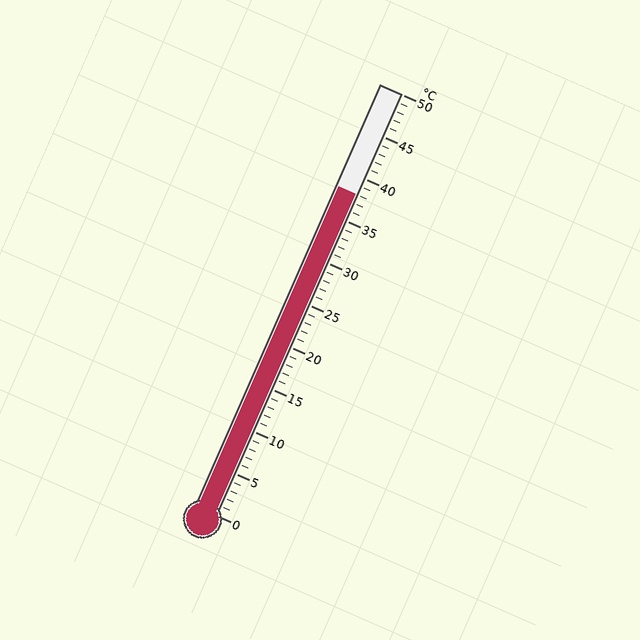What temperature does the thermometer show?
The thermometer shows approximately 38°C.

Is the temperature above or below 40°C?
The temperature is below 40°C.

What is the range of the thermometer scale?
The thermometer scale ranges from 0°C to 50°C.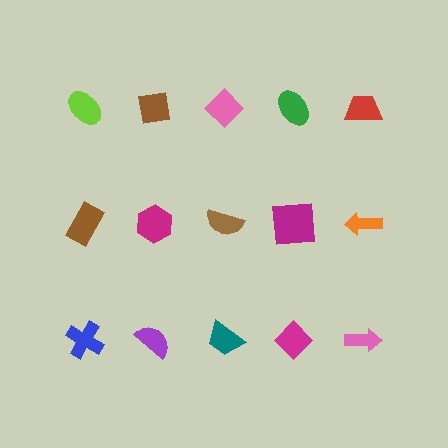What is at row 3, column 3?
A teal trapezoid.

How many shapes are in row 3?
5 shapes.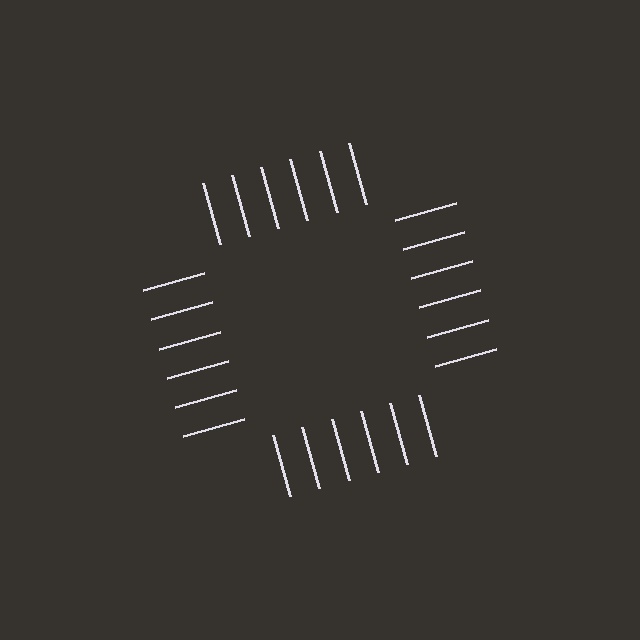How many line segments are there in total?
24 — 6 along each of the 4 edges.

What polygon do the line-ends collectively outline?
An illusory square — the line segments terminate on its edges but no continuous stroke is drawn.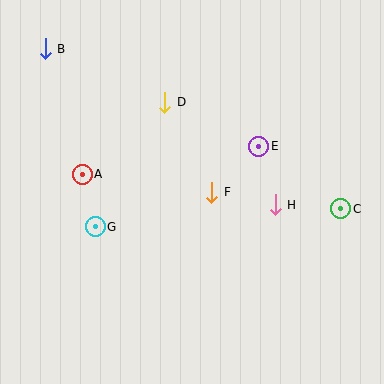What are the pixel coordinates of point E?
Point E is at (259, 146).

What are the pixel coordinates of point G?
Point G is at (95, 227).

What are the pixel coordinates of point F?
Point F is at (212, 192).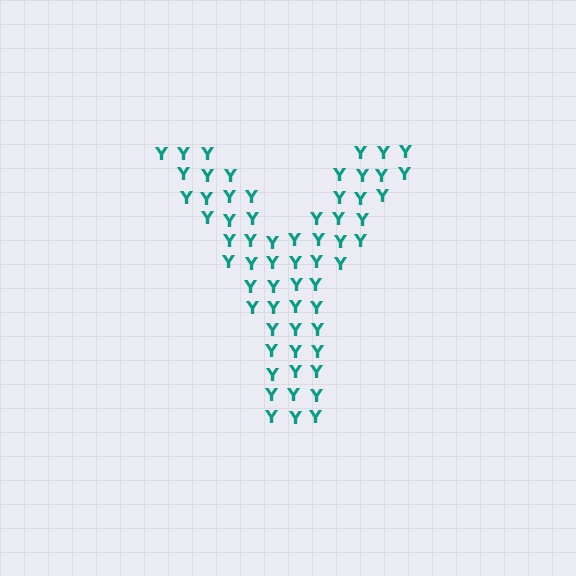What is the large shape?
The large shape is the letter Y.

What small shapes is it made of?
It is made of small letter Y's.